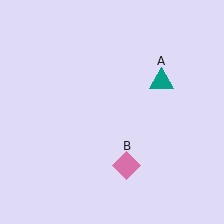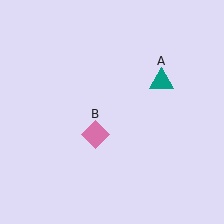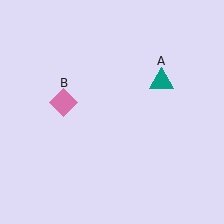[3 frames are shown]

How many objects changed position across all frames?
1 object changed position: pink diamond (object B).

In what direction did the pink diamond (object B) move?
The pink diamond (object B) moved up and to the left.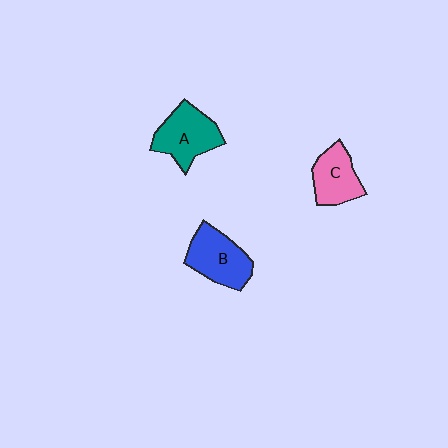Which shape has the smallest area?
Shape C (pink).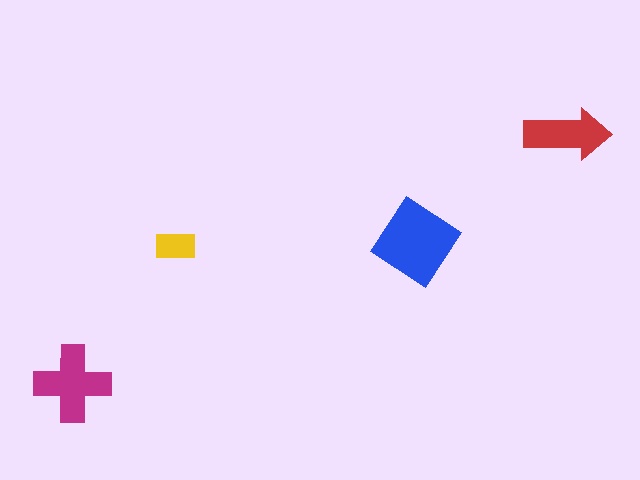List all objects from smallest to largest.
The yellow rectangle, the red arrow, the magenta cross, the blue diamond.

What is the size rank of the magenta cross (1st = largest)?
2nd.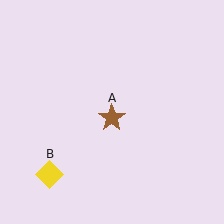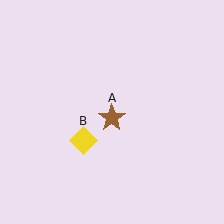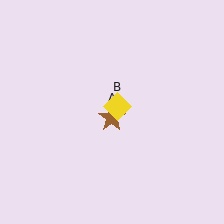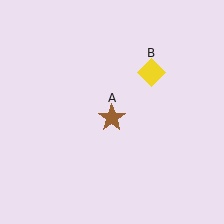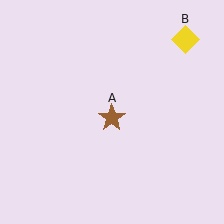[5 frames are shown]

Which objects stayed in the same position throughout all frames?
Brown star (object A) remained stationary.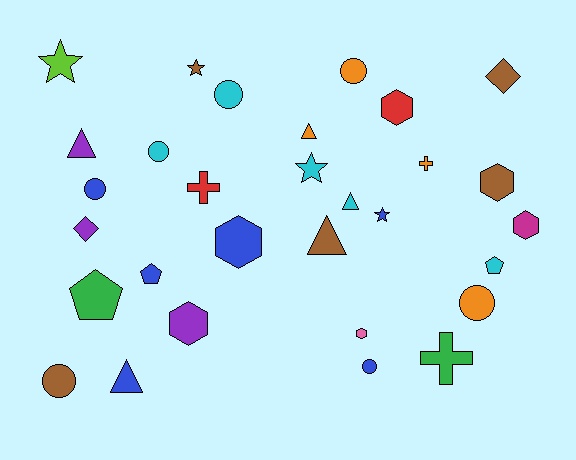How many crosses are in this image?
There are 3 crosses.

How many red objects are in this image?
There are 2 red objects.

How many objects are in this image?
There are 30 objects.